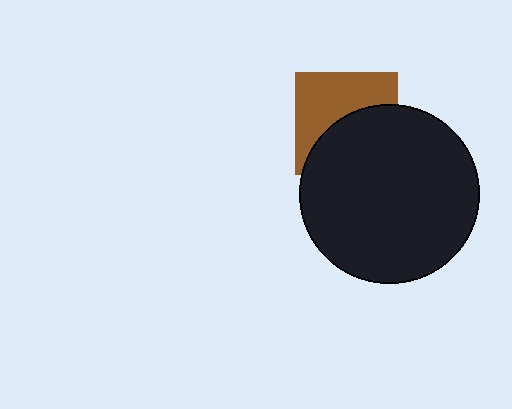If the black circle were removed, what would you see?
You would see the complete brown square.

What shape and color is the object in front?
The object in front is a black circle.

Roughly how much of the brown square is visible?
About half of it is visible (roughly 50%).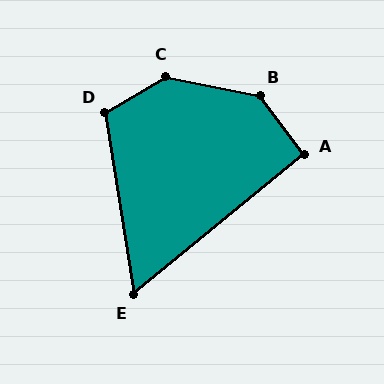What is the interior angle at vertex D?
Approximately 111 degrees (obtuse).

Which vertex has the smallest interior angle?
E, at approximately 60 degrees.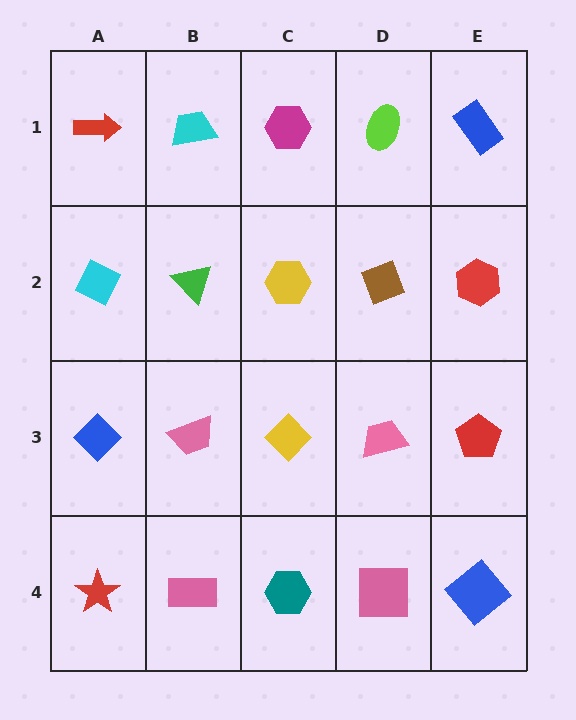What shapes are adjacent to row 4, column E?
A red pentagon (row 3, column E), a pink square (row 4, column D).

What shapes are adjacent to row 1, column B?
A green triangle (row 2, column B), a red arrow (row 1, column A), a magenta hexagon (row 1, column C).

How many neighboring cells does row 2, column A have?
3.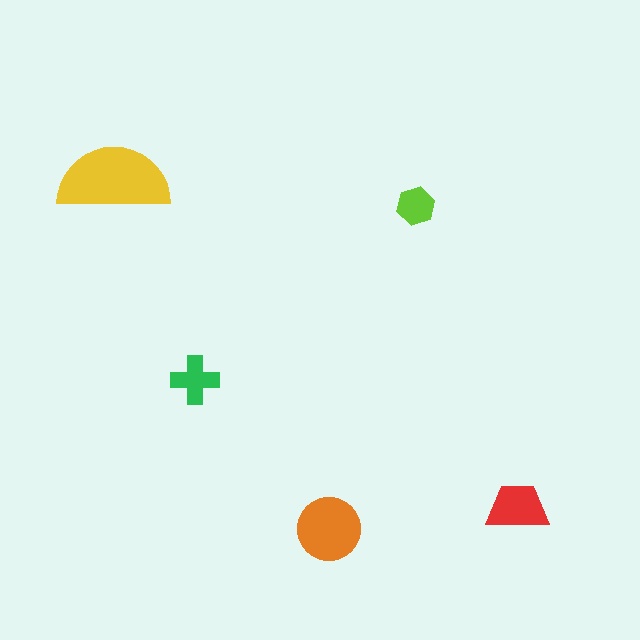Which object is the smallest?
The lime hexagon.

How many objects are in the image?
There are 5 objects in the image.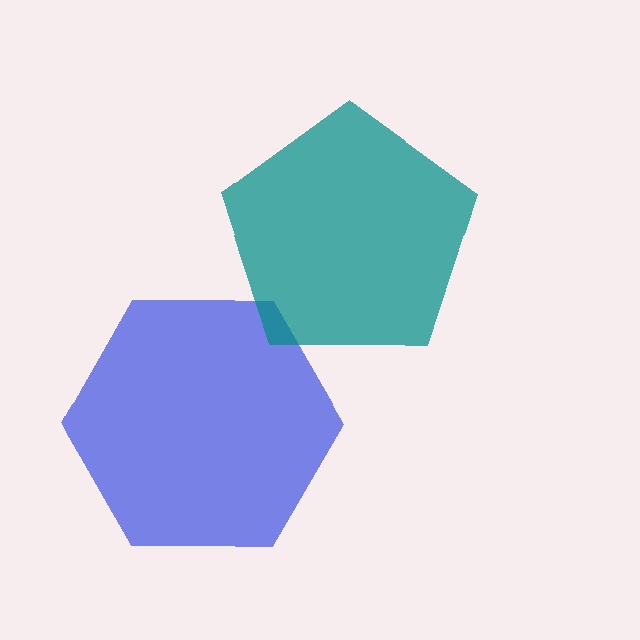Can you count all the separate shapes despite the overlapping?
Yes, there are 2 separate shapes.